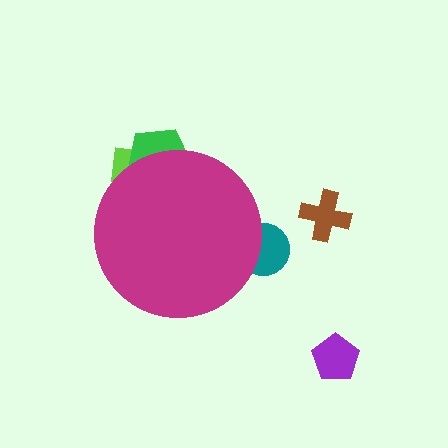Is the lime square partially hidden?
Yes, the lime square is partially hidden behind the magenta circle.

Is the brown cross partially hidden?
No, the brown cross is fully visible.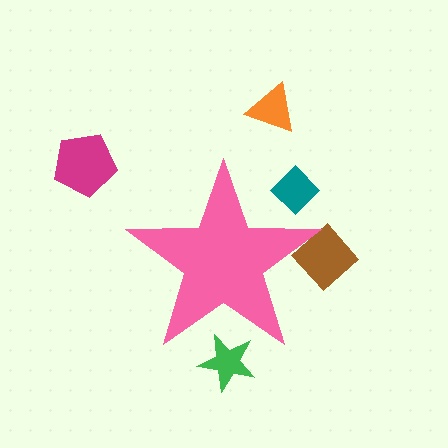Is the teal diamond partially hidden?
Yes, the teal diamond is partially hidden behind the pink star.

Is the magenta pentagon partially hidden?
No, the magenta pentagon is fully visible.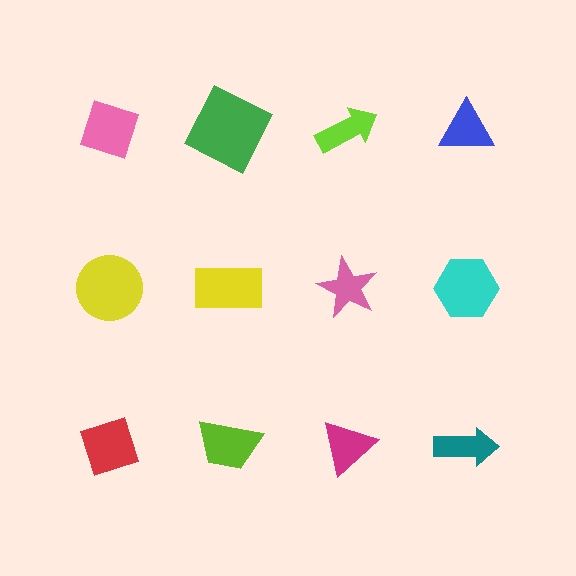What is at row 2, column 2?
A yellow rectangle.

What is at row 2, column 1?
A yellow circle.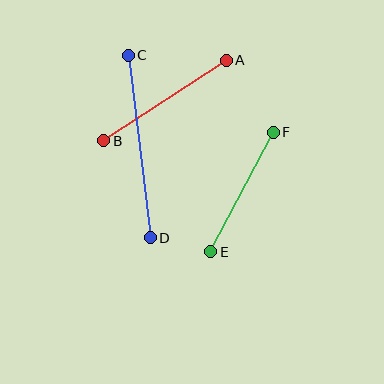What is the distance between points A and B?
The distance is approximately 146 pixels.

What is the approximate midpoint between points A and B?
The midpoint is at approximately (165, 101) pixels.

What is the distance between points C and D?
The distance is approximately 184 pixels.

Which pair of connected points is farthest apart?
Points C and D are farthest apart.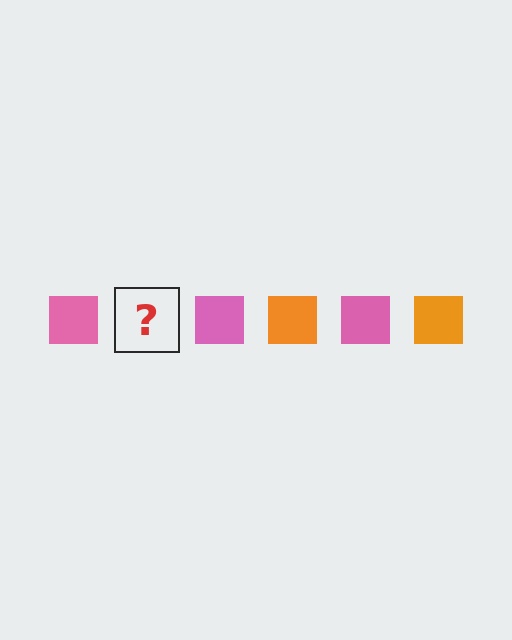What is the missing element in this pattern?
The missing element is an orange square.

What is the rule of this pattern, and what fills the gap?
The rule is that the pattern cycles through pink, orange squares. The gap should be filled with an orange square.